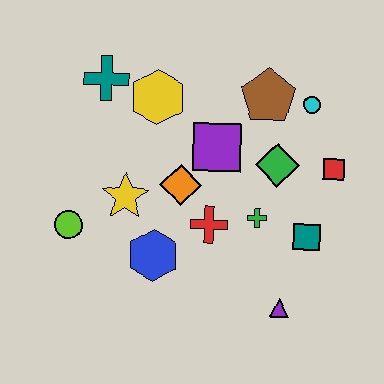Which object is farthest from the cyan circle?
The lime circle is farthest from the cyan circle.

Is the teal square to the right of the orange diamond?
Yes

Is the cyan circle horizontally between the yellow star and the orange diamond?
No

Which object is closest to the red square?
The green diamond is closest to the red square.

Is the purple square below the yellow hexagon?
Yes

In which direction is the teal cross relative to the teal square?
The teal cross is to the left of the teal square.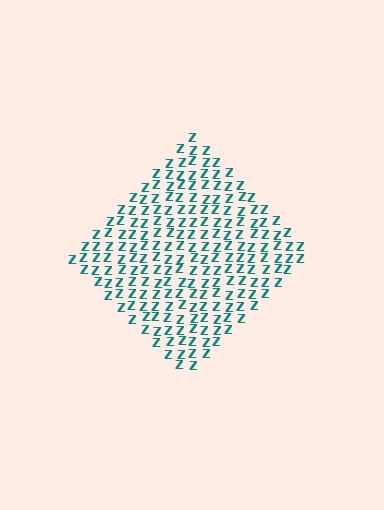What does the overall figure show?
The overall figure shows a diamond.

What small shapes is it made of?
It is made of small letter Z's.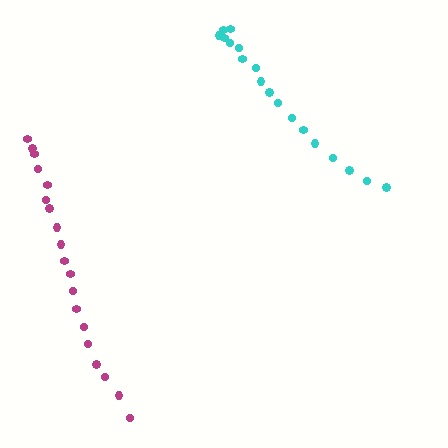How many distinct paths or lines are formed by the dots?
There are 2 distinct paths.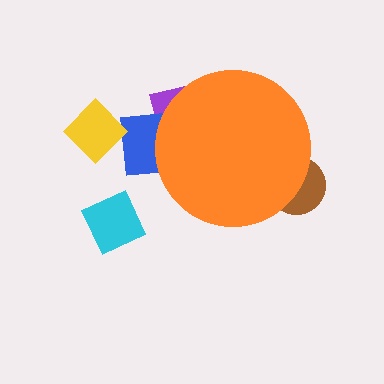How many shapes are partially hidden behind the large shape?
4 shapes are partially hidden.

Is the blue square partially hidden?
Yes, the blue square is partially hidden behind the orange circle.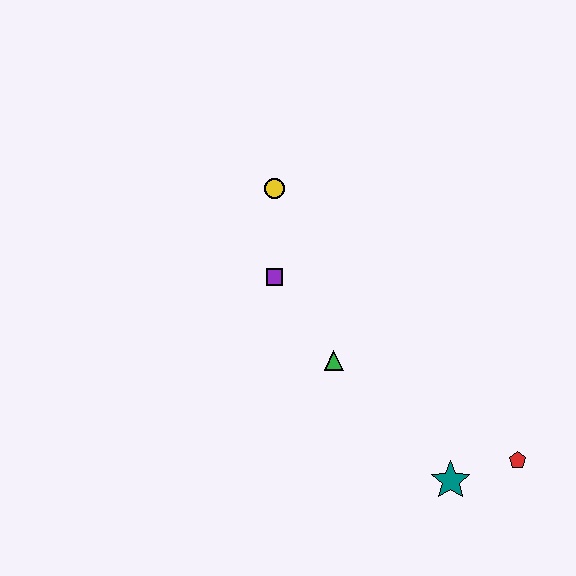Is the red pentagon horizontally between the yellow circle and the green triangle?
No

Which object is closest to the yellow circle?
The purple square is closest to the yellow circle.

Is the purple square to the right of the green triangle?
No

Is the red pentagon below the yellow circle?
Yes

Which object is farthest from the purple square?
The red pentagon is farthest from the purple square.